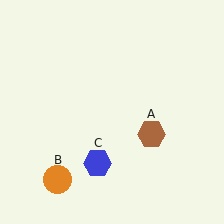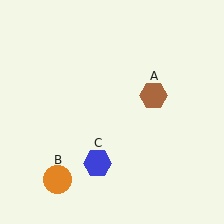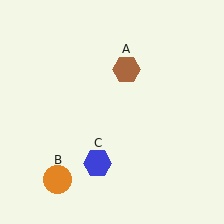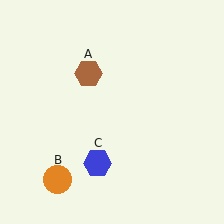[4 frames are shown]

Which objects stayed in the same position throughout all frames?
Orange circle (object B) and blue hexagon (object C) remained stationary.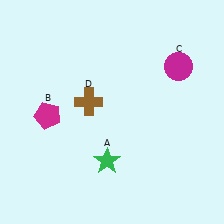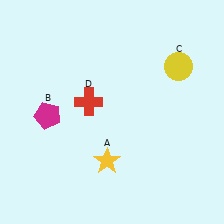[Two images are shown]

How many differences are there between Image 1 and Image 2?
There are 3 differences between the two images.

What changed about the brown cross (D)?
In Image 1, D is brown. In Image 2, it changed to red.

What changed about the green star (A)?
In Image 1, A is green. In Image 2, it changed to yellow.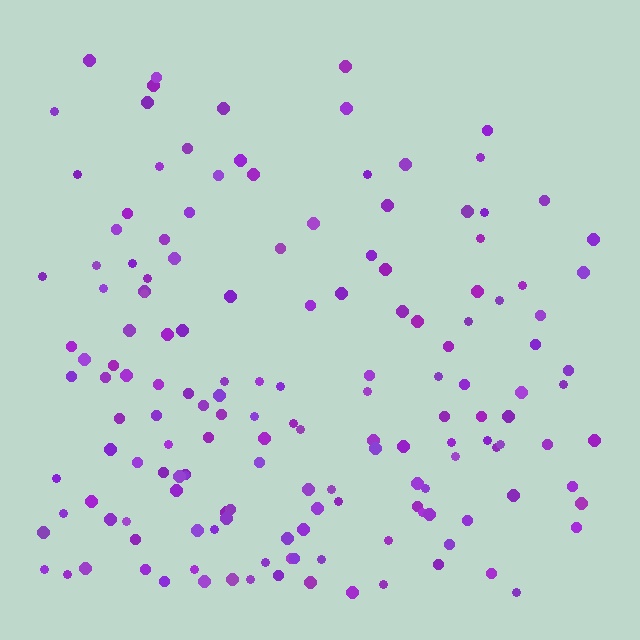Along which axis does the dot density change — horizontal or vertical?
Vertical.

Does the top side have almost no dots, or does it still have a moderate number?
Still a moderate number, just noticeably fewer than the bottom.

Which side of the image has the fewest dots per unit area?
The top.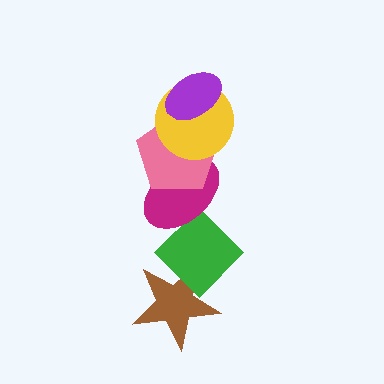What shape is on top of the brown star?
The green diamond is on top of the brown star.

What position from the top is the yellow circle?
The yellow circle is 2nd from the top.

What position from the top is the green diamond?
The green diamond is 5th from the top.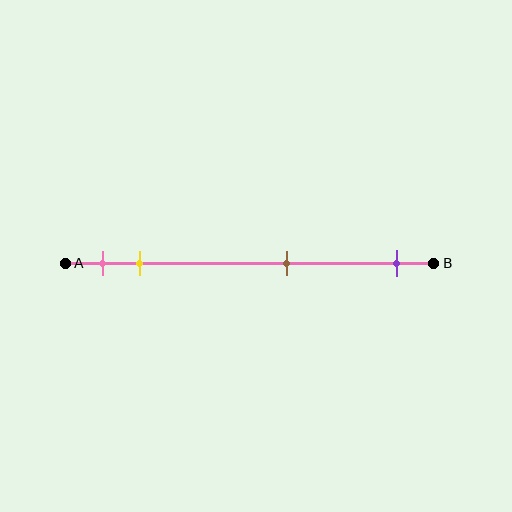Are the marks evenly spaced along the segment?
No, the marks are not evenly spaced.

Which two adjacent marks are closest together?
The pink and yellow marks are the closest adjacent pair.